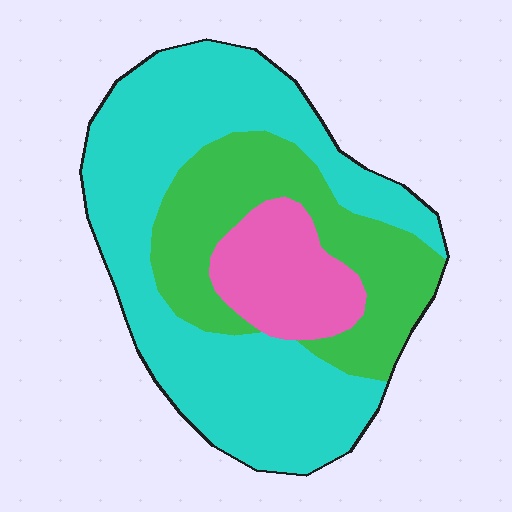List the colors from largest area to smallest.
From largest to smallest: cyan, green, pink.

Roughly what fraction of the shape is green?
Green covers about 30% of the shape.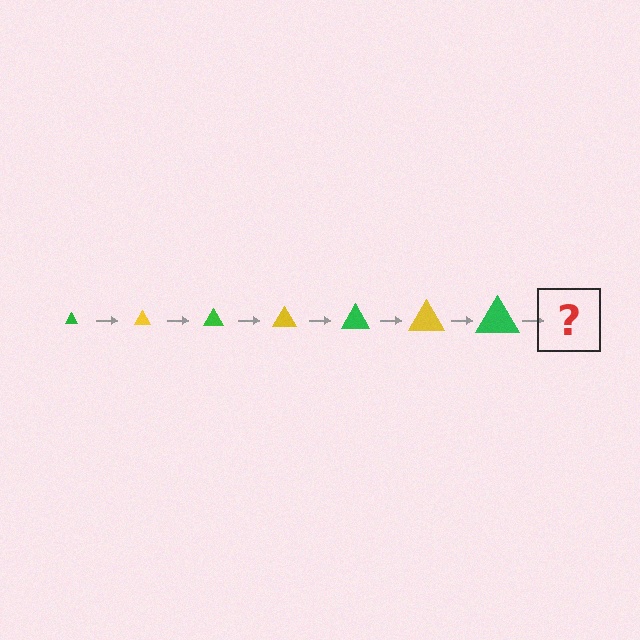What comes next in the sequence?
The next element should be a yellow triangle, larger than the previous one.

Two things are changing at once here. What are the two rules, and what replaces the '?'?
The two rules are that the triangle grows larger each step and the color cycles through green and yellow. The '?' should be a yellow triangle, larger than the previous one.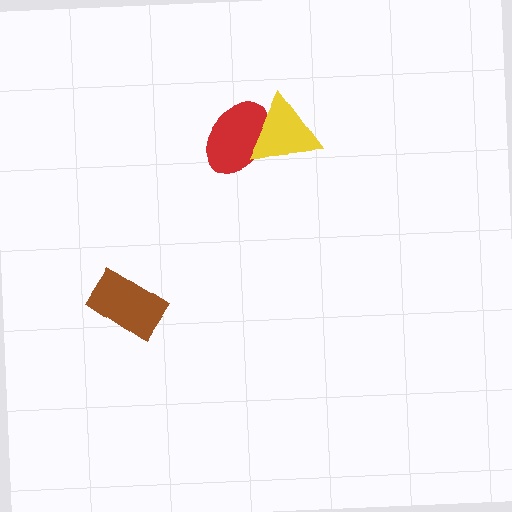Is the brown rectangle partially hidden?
No, no other shape covers it.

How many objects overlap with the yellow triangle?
1 object overlaps with the yellow triangle.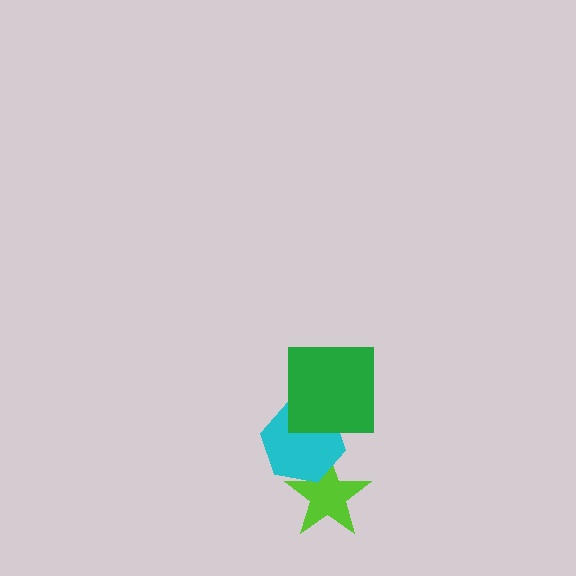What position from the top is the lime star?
The lime star is 3rd from the top.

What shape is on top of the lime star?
The cyan hexagon is on top of the lime star.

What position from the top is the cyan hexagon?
The cyan hexagon is 2nd from the top.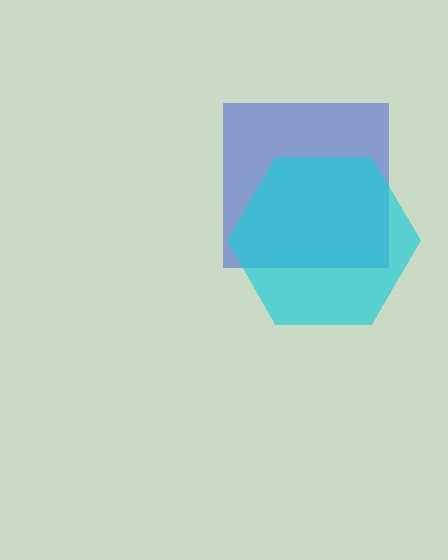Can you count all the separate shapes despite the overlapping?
Yes, there are 2 separate shapes.